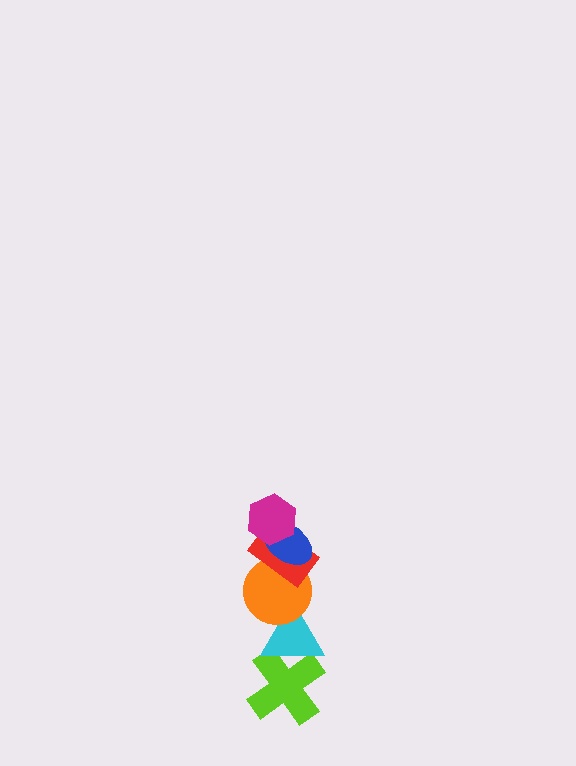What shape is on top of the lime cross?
The cyan triangle is on top of the lime cross.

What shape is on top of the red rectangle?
The blue ellipse is on top of the red rectangle.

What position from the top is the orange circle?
The orange circle is 4th from the top.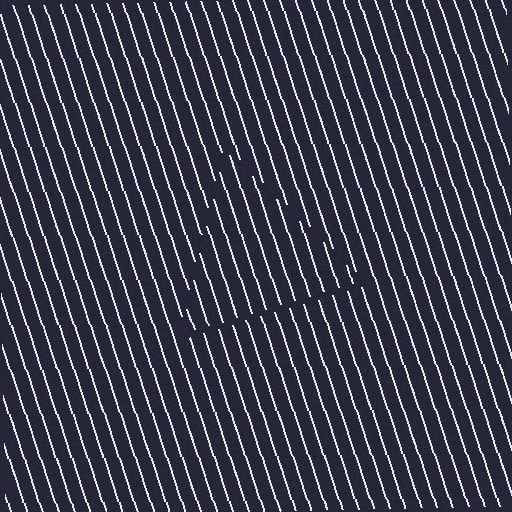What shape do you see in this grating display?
An illusory triangle. The interior of the shape contains the same grating, shifted by half a period — the contour is defined by the phase discontinuity where line-ends from the inner and outer gratings abut.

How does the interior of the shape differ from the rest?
The interior of the shape contains the same grating, shifted by half a period — the contour is defined by the phase discontinuity where line-ends from the inner and outer gratings abut.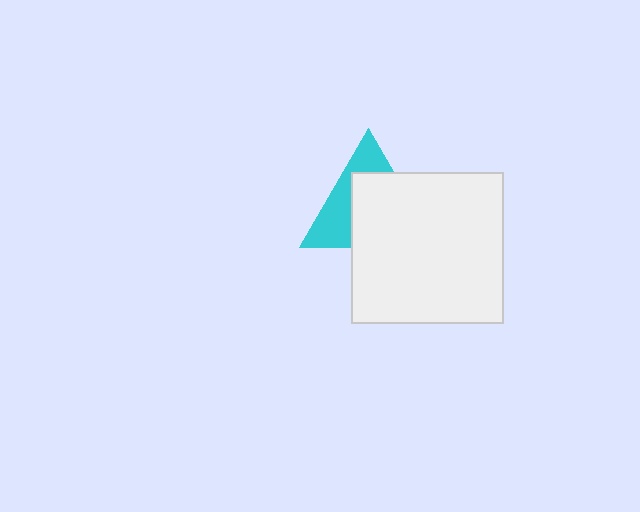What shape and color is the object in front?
The object in front is a white square.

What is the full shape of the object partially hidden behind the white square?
The partially hidden object is a cyan triangle.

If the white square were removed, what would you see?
You would see the complete cyan triangle.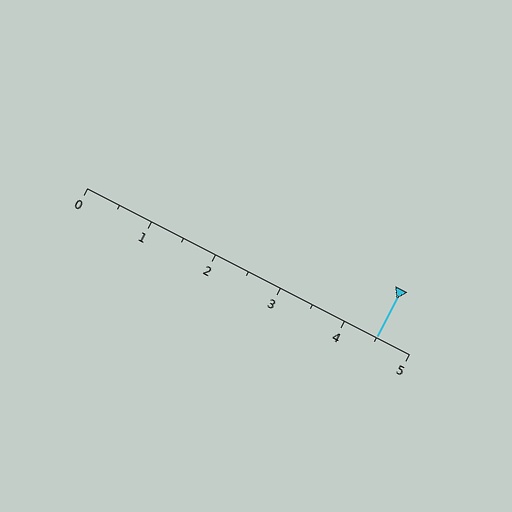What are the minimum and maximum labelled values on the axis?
The axis runs from 0 to 5.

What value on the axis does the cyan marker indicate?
The marker indicates approximately 4.5.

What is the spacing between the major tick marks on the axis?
The major ticks are spaced 1 apart.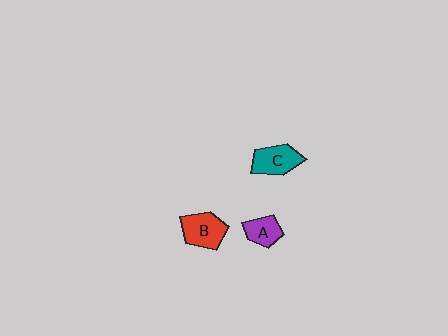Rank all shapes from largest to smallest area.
From largest to smallest: B (red), C (teal), A (purple).